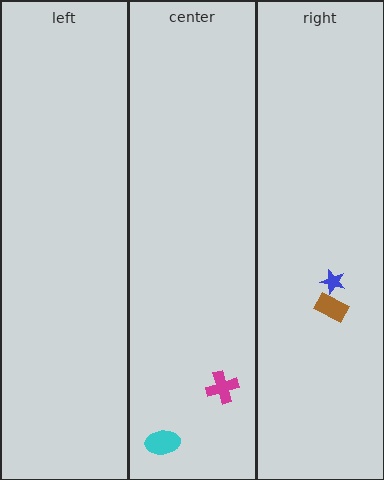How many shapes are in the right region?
2.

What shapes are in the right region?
The blue star, the brown rectangle.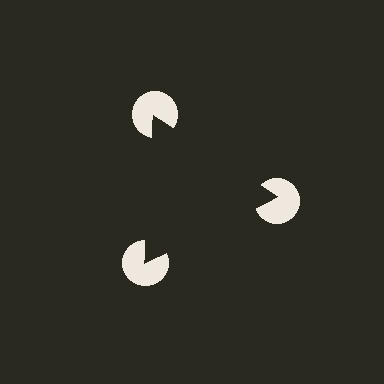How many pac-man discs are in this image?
There are 3 — one at each vertex of the illusory triangle.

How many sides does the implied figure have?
3 sides.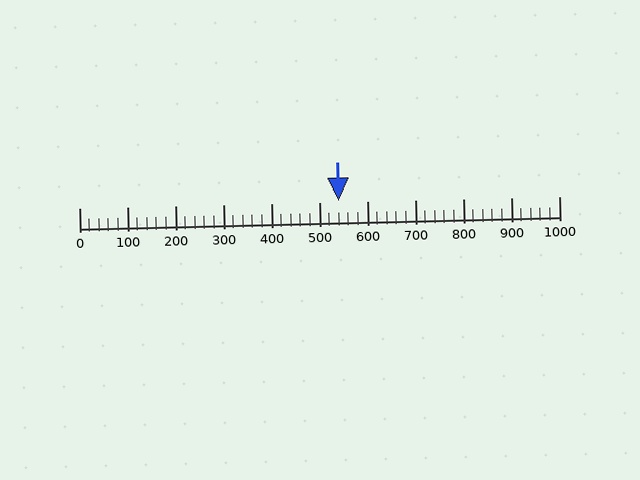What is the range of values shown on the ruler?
The ruler shows values from 0 to 1000.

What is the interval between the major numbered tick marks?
The major tick marks are spaced 100 units apart.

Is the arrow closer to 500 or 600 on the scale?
The arrow is closer to 500.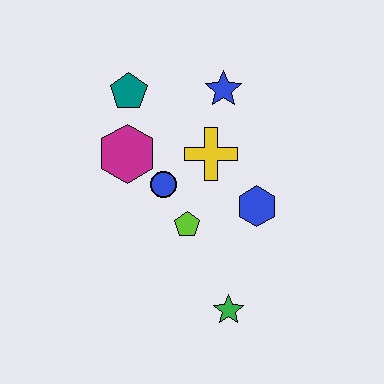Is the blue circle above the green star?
Yes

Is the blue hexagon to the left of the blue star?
No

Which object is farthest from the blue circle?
The green star is farthest from the blue circle.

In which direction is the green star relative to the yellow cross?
The green star is below the yellow cross.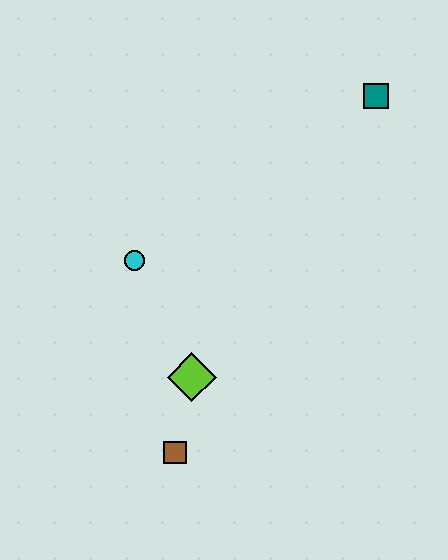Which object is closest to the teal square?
The cyan circle is closest to the teal square.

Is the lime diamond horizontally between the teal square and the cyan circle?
Yes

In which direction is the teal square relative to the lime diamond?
The teal square is above the lime diamond.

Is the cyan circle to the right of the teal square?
No